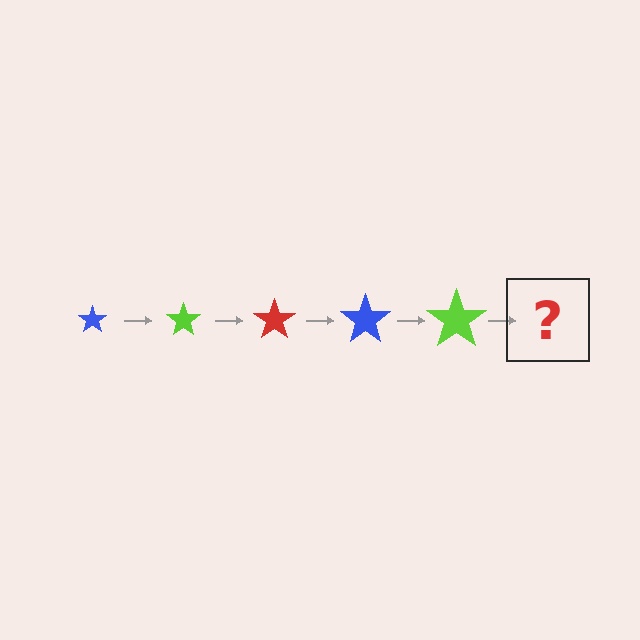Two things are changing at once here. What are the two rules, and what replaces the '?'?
The two rules are that the star grows larger each step and the color cycles through blue, lime, and red. The '?' should be a red star, larger than the previous one.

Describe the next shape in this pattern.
It should be a red star, larger than the previous one.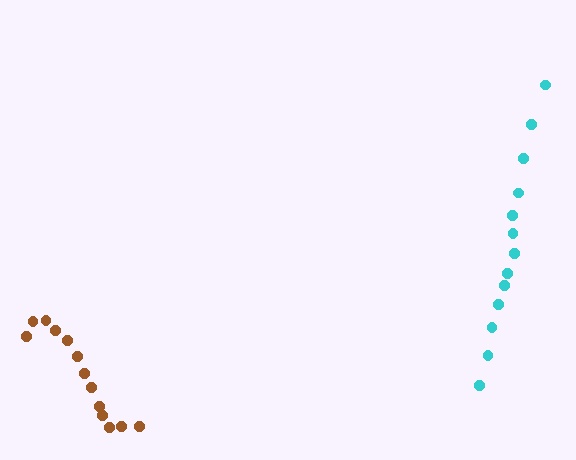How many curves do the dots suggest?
There are 2 distinct paths.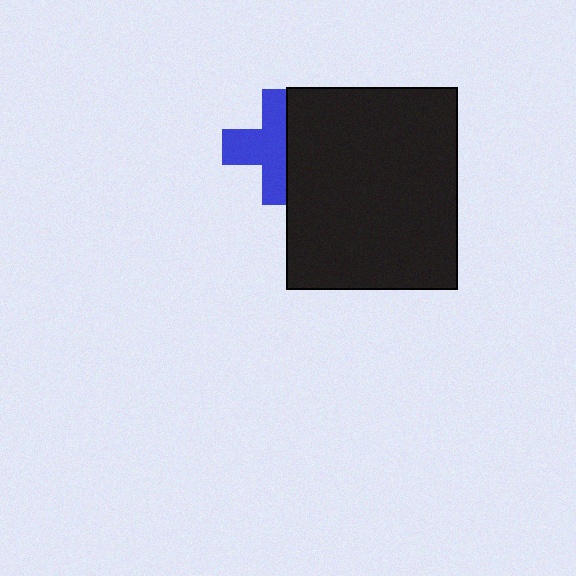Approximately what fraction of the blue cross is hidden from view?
Roughly 40% of the blue cross is hidden behind the black rectangle.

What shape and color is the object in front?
The object in front is a black rectangle.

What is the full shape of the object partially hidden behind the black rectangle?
The partially hidden object is a blue cross.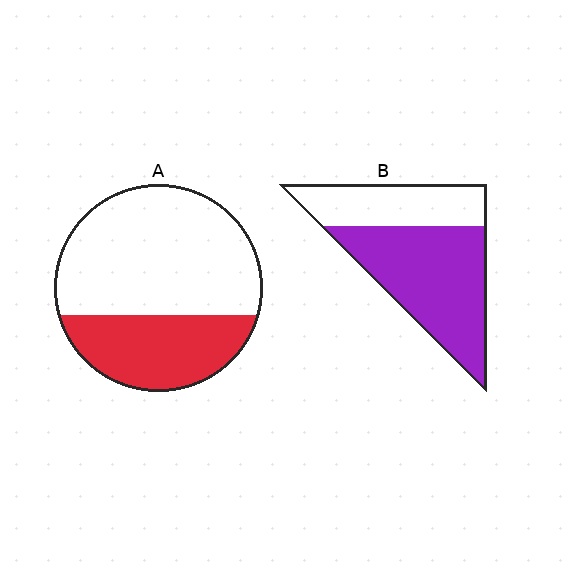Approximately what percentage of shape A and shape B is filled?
A is approximately 35% and B is approximately 65%.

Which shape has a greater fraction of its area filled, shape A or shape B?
Shape B.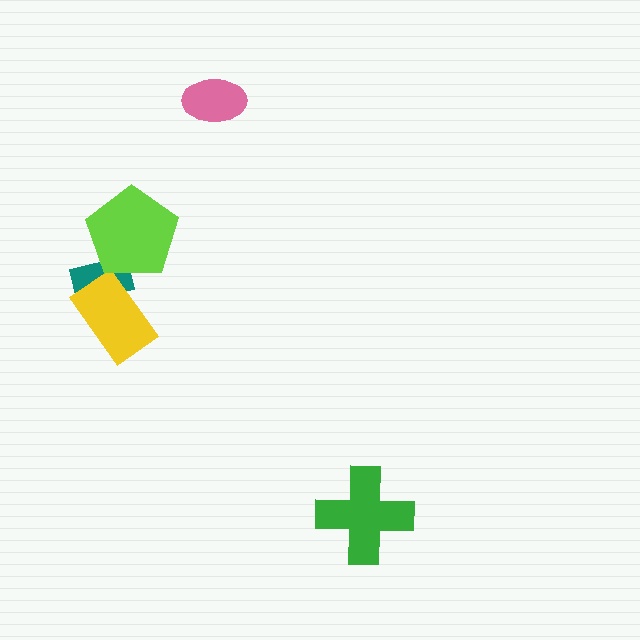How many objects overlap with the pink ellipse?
0 objects overlap with the pink ellipse.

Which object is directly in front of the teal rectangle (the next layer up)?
The yellow rectangle is directly in front of the teal rectangle.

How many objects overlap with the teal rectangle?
2 objects overlap with the teal rectangle.